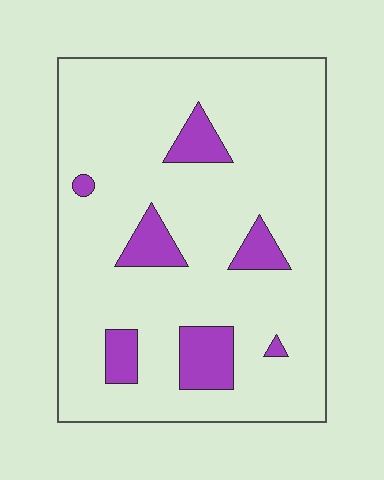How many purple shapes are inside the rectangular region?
7.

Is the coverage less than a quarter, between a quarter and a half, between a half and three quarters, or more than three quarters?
Less than a quarter.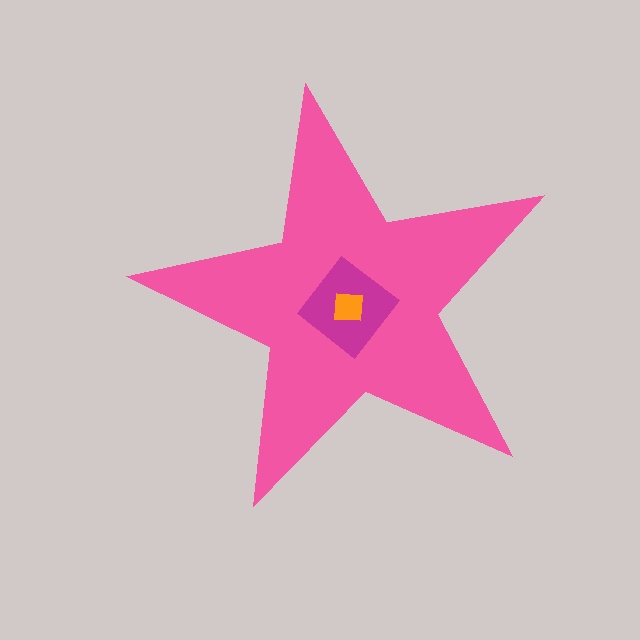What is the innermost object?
The orange square.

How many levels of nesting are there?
3.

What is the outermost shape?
The pink star.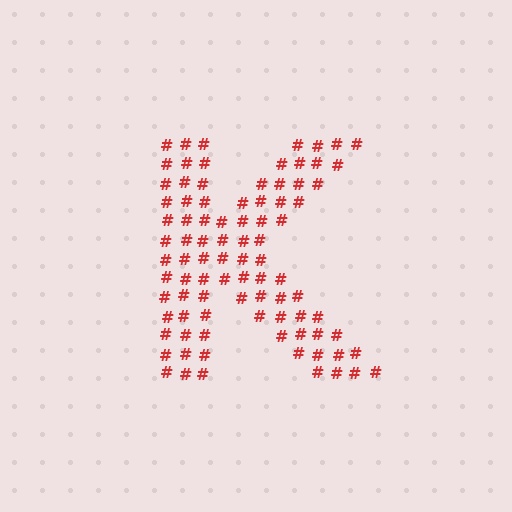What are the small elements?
The small elements are hash symbols.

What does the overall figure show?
The overall figure shows the letter K.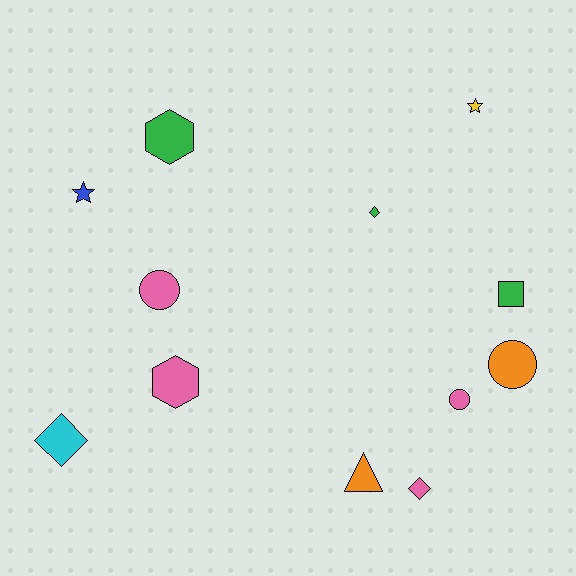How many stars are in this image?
There are 2 stars.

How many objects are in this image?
There are 12 objects.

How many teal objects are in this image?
There are no teal objects.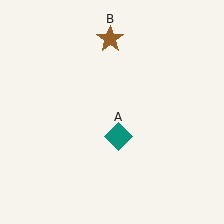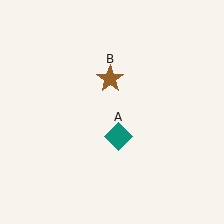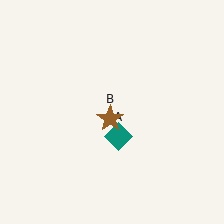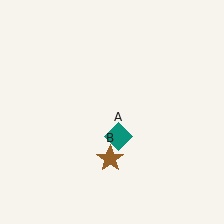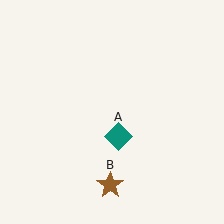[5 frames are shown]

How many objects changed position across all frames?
1 object changed position: brown star (object B).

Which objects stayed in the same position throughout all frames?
Teal diamond (object A) remained stationary.